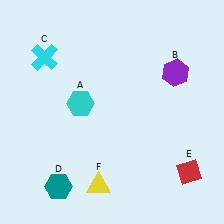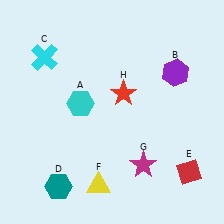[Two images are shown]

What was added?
A magenta star (G), a red star (H) were added in Image 2.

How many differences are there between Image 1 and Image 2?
There are 2 differences between the two images.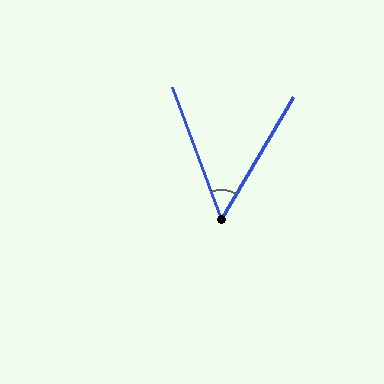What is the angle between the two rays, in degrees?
Approximately 51 degrees.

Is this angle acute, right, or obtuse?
It is acute.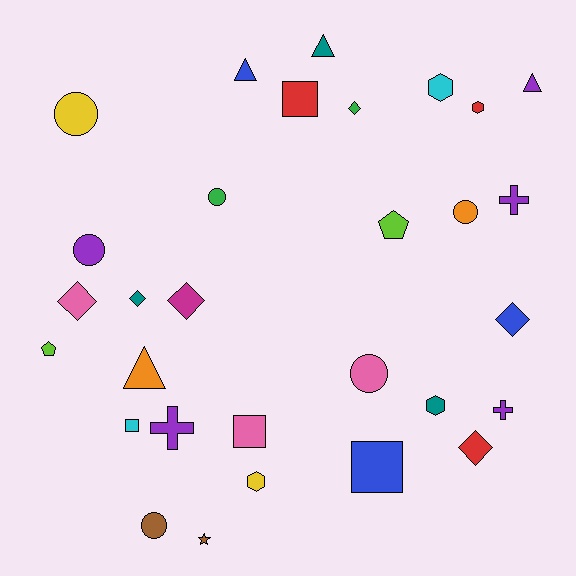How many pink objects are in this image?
There are 3 pink objects.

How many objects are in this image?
There are 30 objects.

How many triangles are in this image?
There are 4 triangles.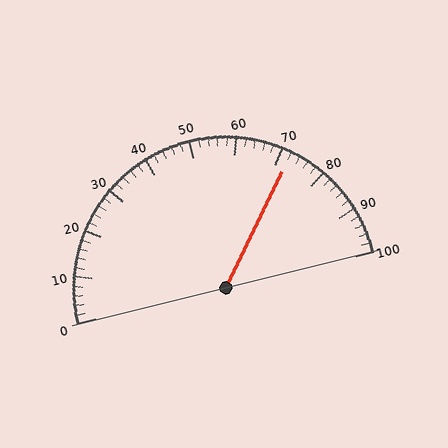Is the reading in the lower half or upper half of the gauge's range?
The reading is in the upper half of the range (0 to 100).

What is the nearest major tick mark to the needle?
The nearest major tick mark is 70.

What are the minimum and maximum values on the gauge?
The gauge ranges from 0 to 100.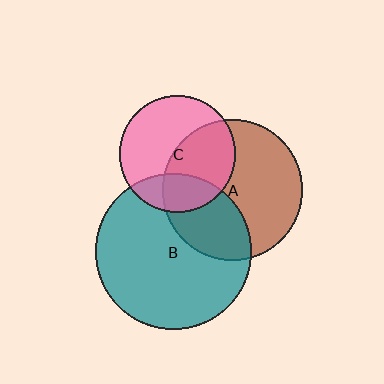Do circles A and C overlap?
Yes.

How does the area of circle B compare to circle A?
Approximately 1.2 times.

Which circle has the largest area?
Circle B (teal).